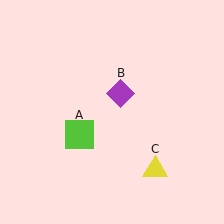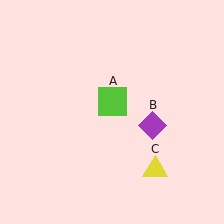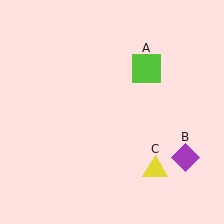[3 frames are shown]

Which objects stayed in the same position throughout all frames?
Yellow triangle (object C) remained stationary.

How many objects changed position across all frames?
2 objects changed position: lime square (object A), purple diamond (object B).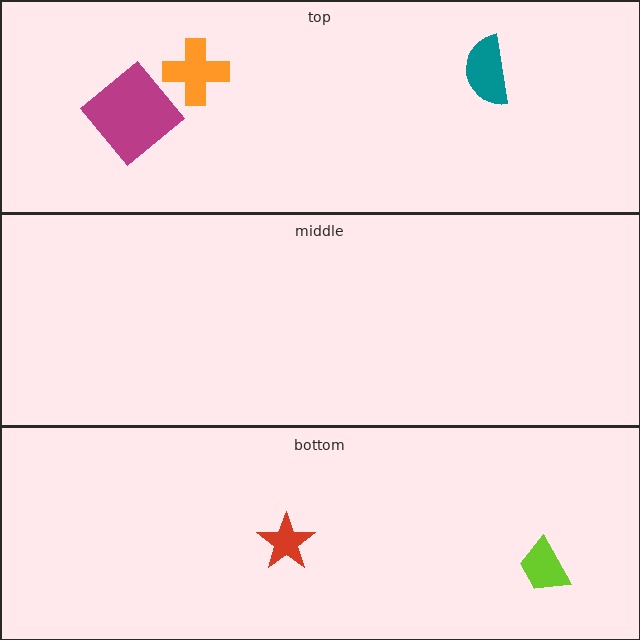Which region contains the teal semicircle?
The top region.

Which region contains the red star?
The bottom region.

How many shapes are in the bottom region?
2.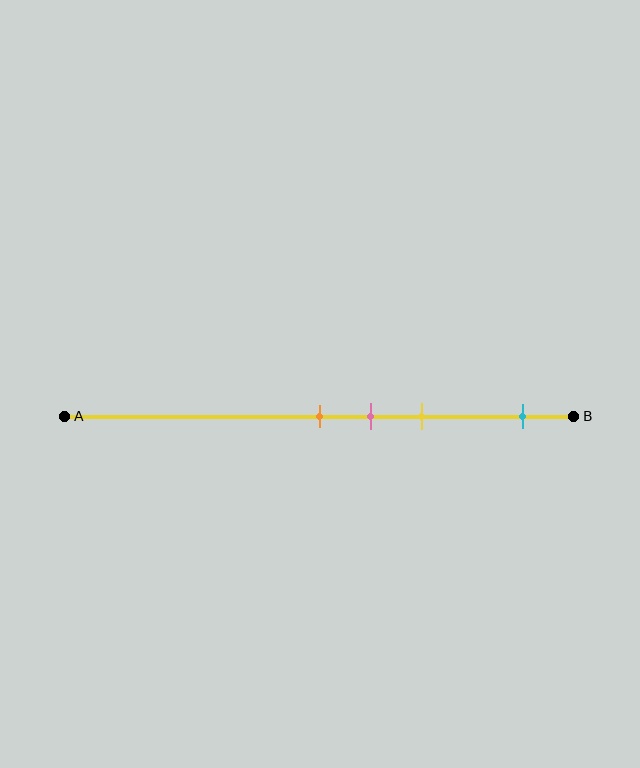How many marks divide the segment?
There are 4 marks dividing the segment.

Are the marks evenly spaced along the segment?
No, the marks are not evenly spaced.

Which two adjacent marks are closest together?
The orange and pink marks are the closest adjacent pair.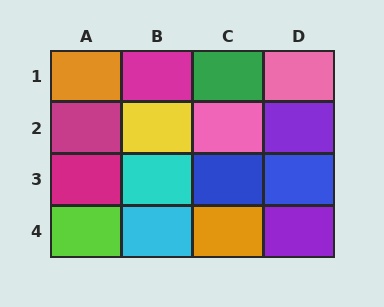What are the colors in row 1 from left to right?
Orange, magenta, green, pink.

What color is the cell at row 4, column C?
Orange.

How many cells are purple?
2 cells are purple.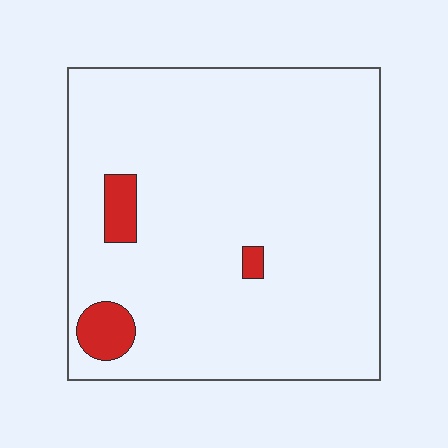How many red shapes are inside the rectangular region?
3.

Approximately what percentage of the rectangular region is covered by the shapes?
Approximately 5%.